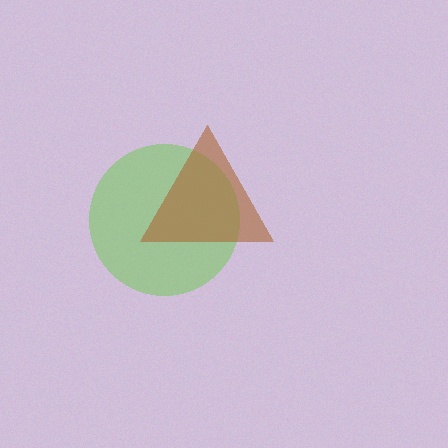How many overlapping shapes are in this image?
There are 2 overlapping shapes in the image.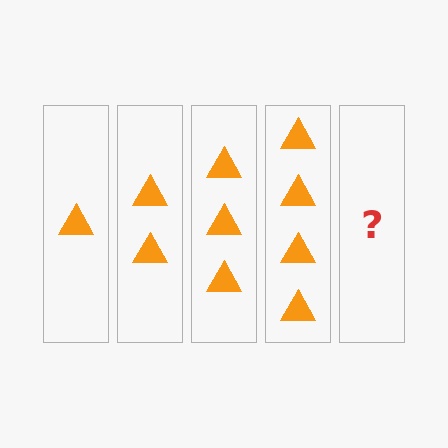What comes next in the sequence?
The next element should be 5 triangles.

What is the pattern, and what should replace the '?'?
The pattern is that each step adds one more triangle. The '?' should be 5 triangles.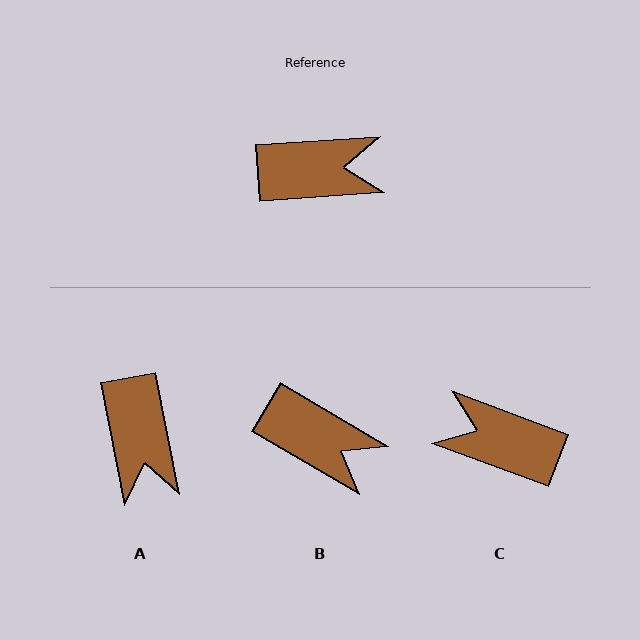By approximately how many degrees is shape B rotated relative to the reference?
Approximately 35 degrees clockwise.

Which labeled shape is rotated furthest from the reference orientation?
C, about 156 degrees away.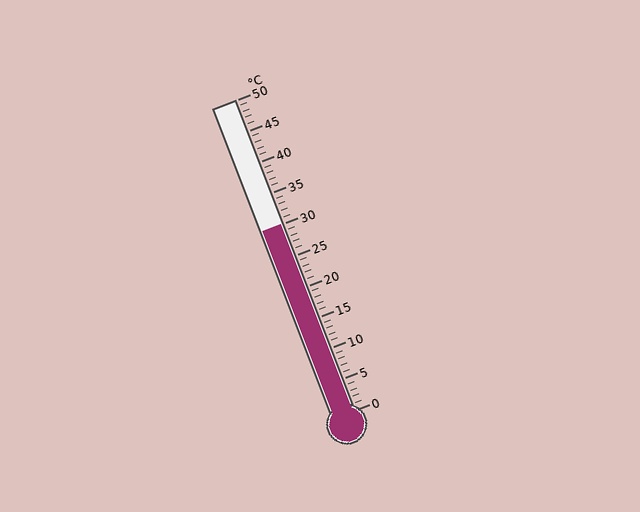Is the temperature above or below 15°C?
The temperature is above 15°C.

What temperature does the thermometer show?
The thermometer shows approximately 30°C.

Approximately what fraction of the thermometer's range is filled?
The thermometer is filled to approximately 60% of its range.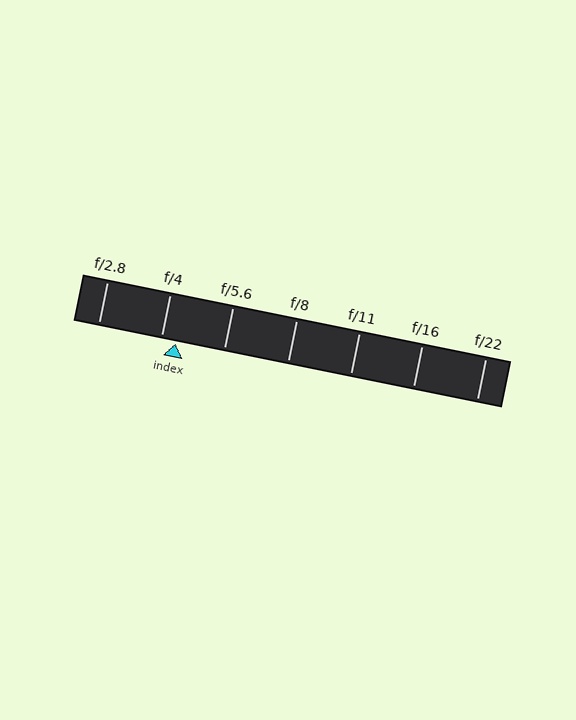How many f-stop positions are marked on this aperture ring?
There are 7 f-stop positions marked.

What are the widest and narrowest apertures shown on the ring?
The widest aperture shown is f/2.8 and the narrowest is f/22.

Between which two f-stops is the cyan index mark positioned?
The index mark is between f/4 and f/5.6.